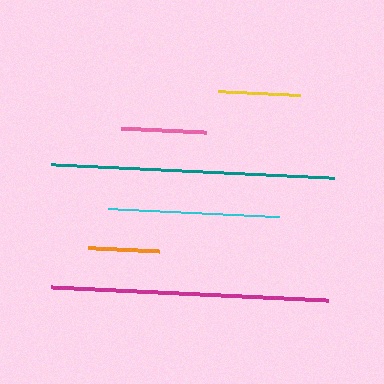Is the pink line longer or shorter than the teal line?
The teal line is longer than the pink line.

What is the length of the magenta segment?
The magenta segment is approximately 277 pixels long.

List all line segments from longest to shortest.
From longest to shortest: teal, magenta, cyan, pink, yellow, orange.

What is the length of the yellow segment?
The yellow segment is approximately 83 pixels long.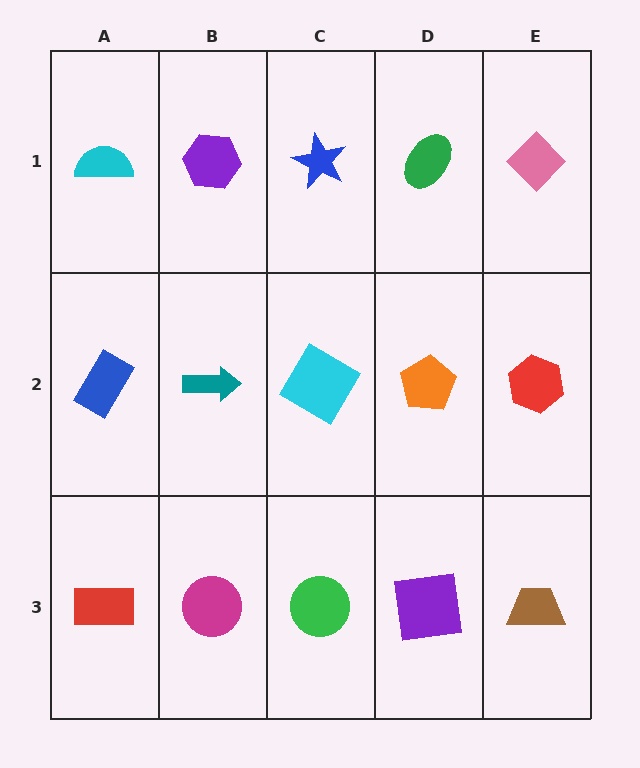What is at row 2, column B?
A teal arrow.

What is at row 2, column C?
A cyan diamond.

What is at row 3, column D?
A purple square.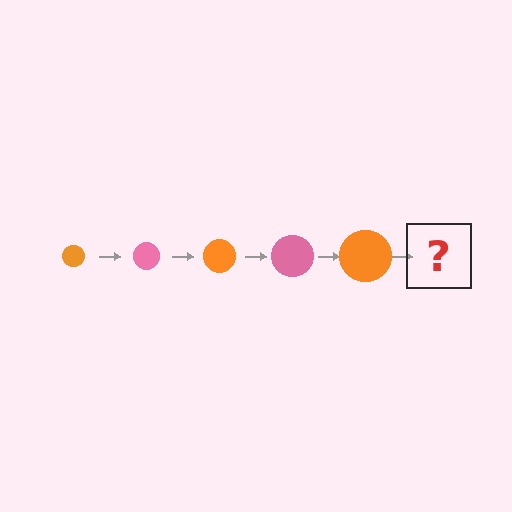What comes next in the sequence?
The next element should be a pink circle, larger than the previous one.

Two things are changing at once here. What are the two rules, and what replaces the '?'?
The two rules are that the circle grows larger each step and the color cycles through orange and pink. The '?' should be a pink circle, larger than the previous one.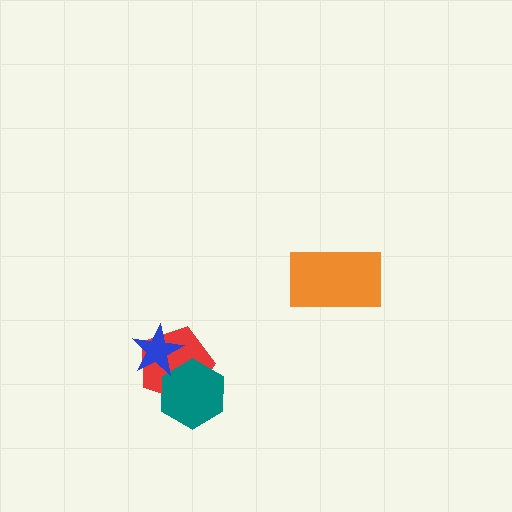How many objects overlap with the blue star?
2 objects overlap with the blue star.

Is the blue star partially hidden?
No, no other shape covers it.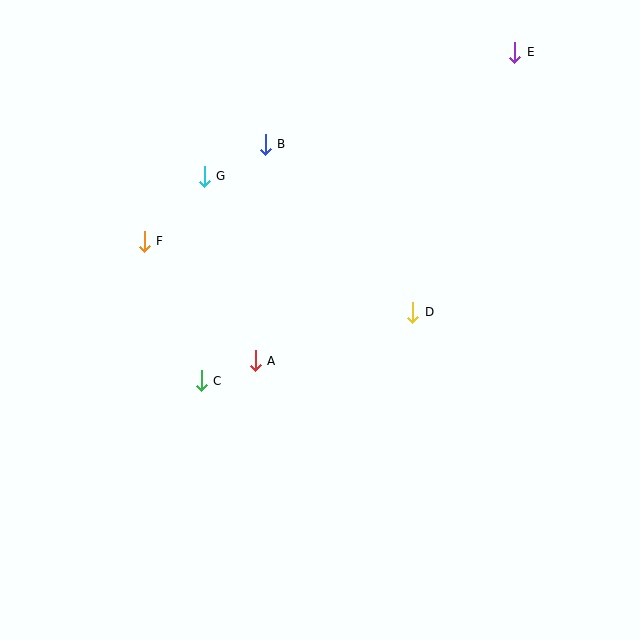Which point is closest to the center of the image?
Point A at (255, 361) is closest to the center.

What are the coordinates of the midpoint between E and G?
The midpoint between E and G is at (359, 114).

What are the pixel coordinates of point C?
Point C is at (201, 381).